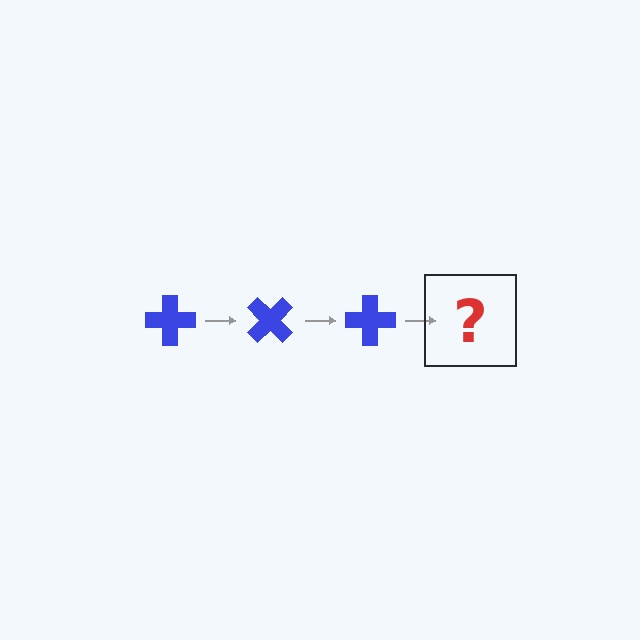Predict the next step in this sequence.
The next step is a blue cross rotated 135 degrees.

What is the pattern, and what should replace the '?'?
The pattern is that the cross rotates 45 degrees each step. The '?' should be a blue cross rotated 135 degrees.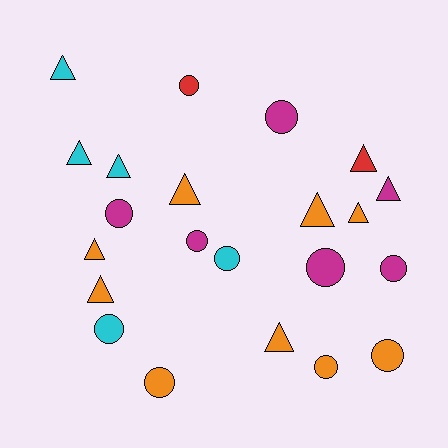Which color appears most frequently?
Orange, with 9 objects.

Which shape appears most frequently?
Triangle, with 11 objects.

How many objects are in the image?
There are 22 objects.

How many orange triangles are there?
There are 6 orange triangles.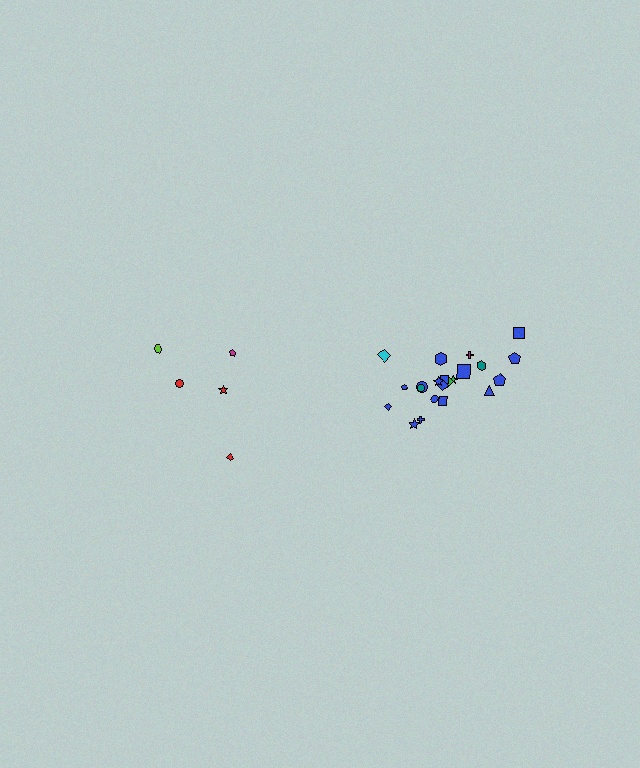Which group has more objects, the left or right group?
The right group.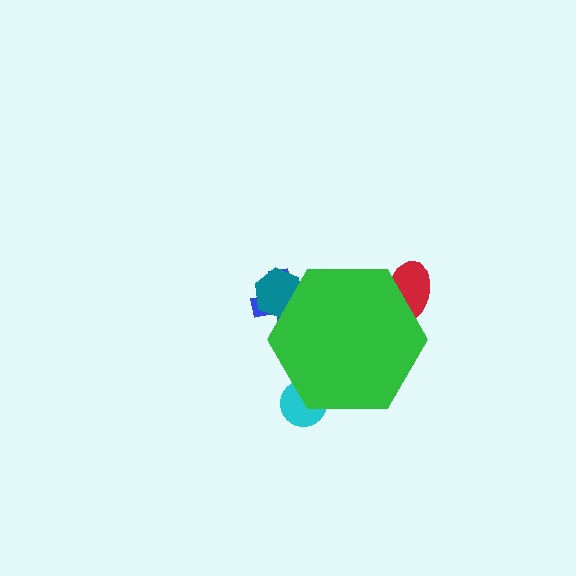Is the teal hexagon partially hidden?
Yes, the teal hexagon is partially hidden behind the green hexagon.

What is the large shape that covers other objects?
A green hexagon.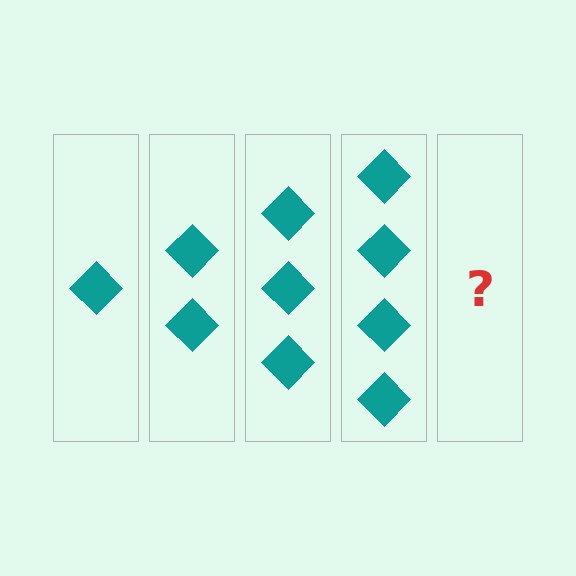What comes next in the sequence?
The next element should be 5 diamonds.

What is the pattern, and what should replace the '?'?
The pattern is that each step adds one more diamond. The '?' should be 5 diamonds.